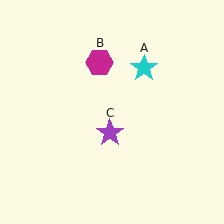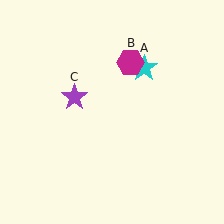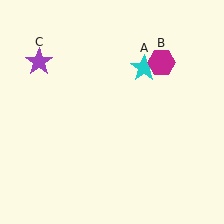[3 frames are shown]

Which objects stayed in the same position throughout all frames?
Cyan star (object A) remained stationary.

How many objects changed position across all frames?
2 objects changed position: magenta hexagon (object B), purple star (object C).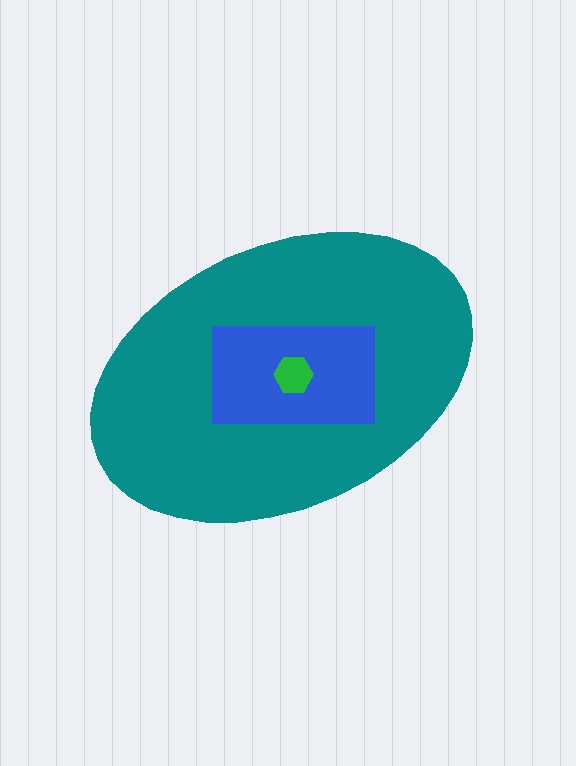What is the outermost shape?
The teal ellipse.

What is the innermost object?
The green hexagon.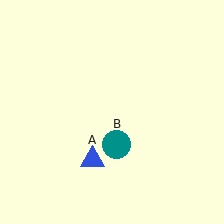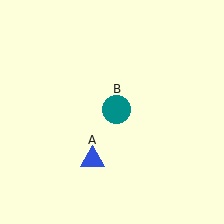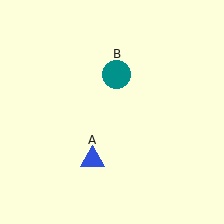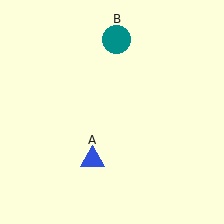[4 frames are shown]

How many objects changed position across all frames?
1 object changed position: teal circle (object B).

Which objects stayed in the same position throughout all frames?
Blue triangle (object A) remained stationary.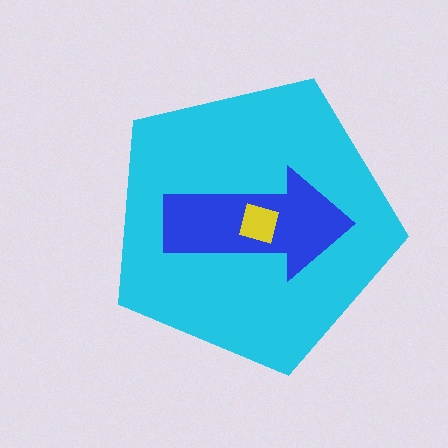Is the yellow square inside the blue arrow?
Yes.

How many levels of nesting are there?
3.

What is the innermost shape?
The yellow square.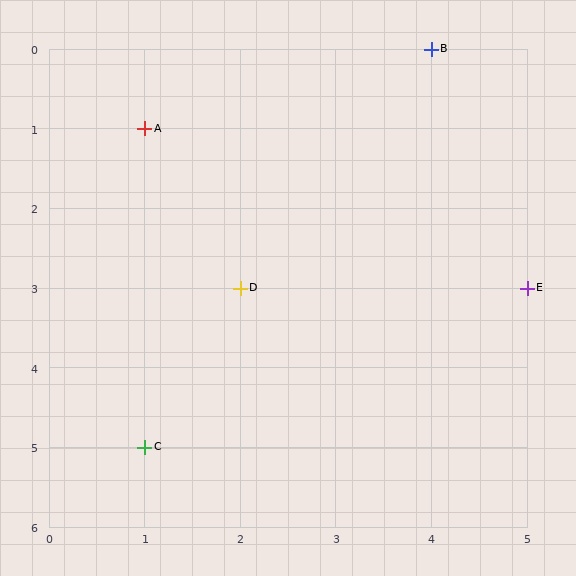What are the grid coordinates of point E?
Point E is at grid coordinates (5, 3).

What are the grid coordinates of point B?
Point B is at grid coordinates (4, 0).